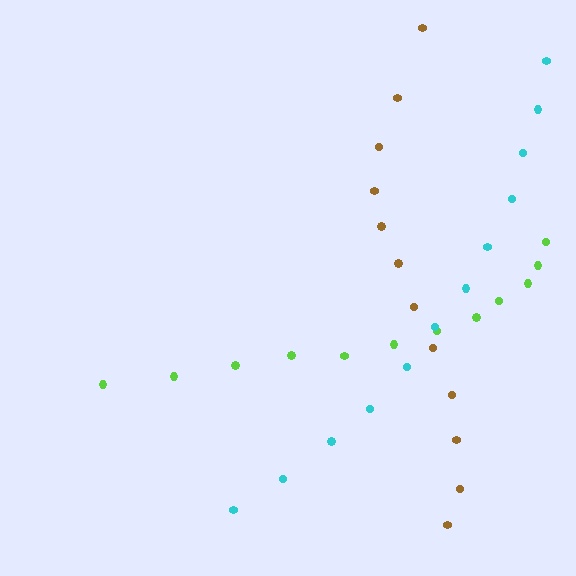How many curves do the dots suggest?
There are 3 distinct paths.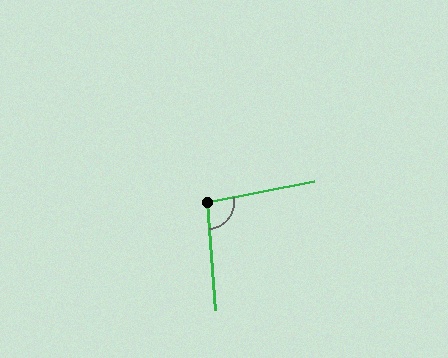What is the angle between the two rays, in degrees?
Approximately 97 degrees.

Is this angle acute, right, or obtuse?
It is obtuse.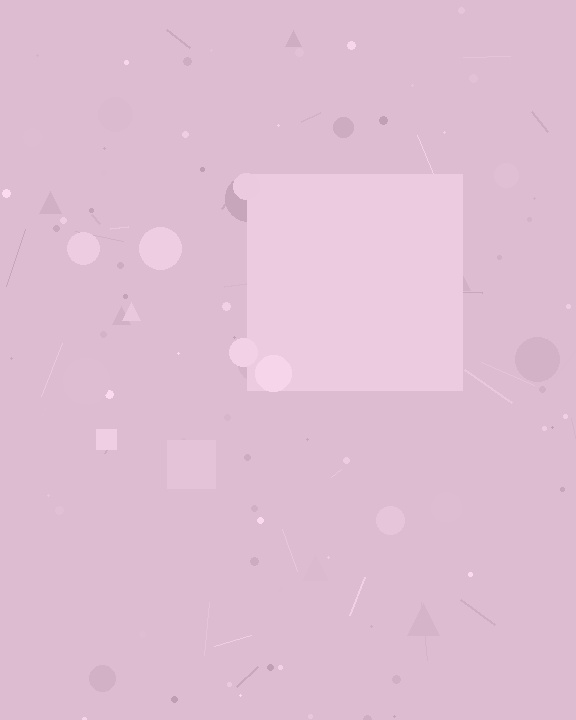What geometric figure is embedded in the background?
A square is embedded in the background.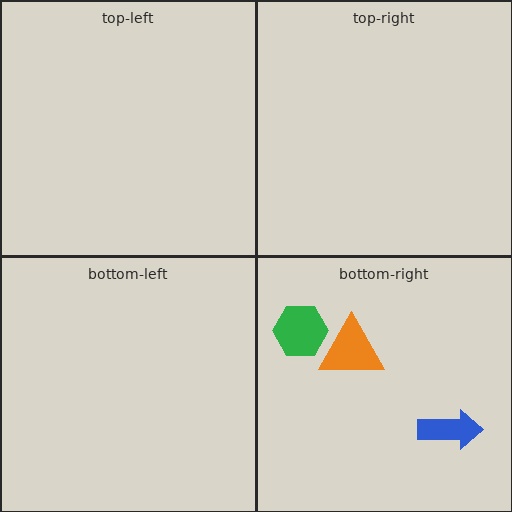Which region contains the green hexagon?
The bottom-right region.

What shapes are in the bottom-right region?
The orange triangle, the green hexagon, the blue arrow.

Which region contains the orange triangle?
The bottom-right region.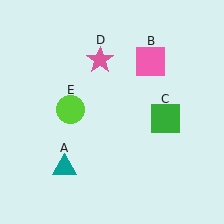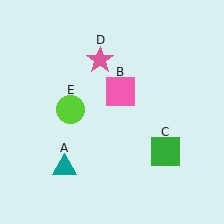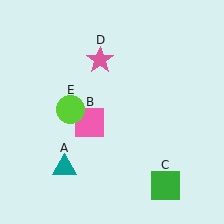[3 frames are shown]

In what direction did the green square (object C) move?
The green square (object C) moved down.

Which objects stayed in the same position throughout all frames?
Teal triangle (object A) and pink star (object D) and lime circle (object E) remained stationary.